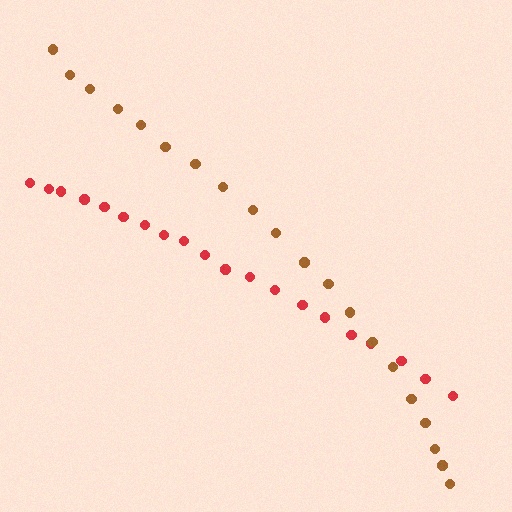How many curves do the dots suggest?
There are 2 distinct paths.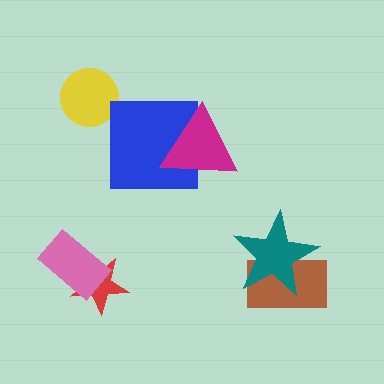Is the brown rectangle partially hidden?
Yes, it is partially covered by another shape.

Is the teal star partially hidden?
No, no other shape covers it.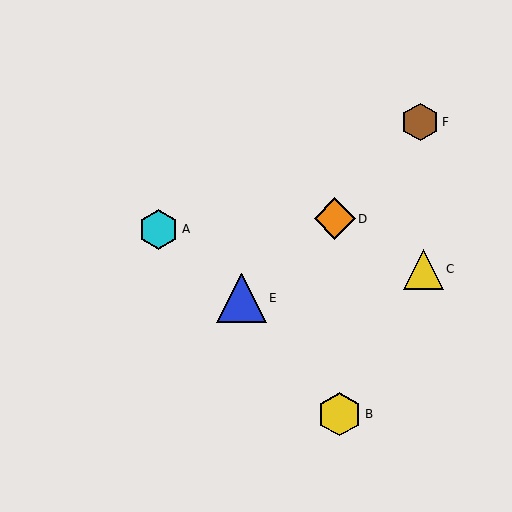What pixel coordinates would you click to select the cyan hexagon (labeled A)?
Click at (158, 229) to select the cyan hexagon A.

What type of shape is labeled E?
Shape E is a blue triangle.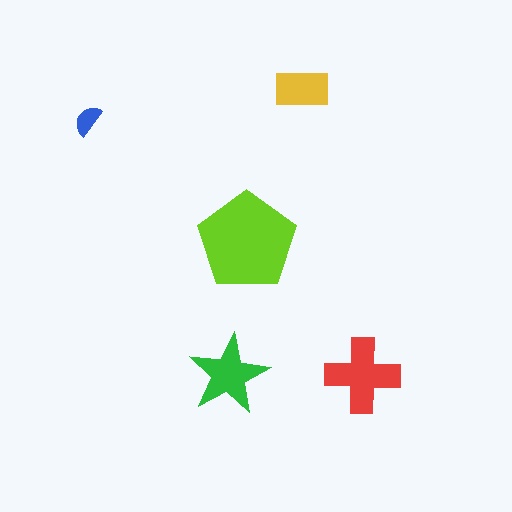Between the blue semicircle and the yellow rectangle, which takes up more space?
The yellow rectangle.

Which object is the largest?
The lime pentagon.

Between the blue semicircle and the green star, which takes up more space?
The green star.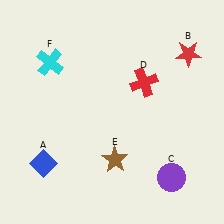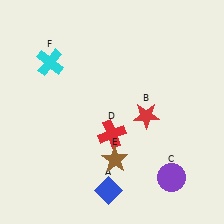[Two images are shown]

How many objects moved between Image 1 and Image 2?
3 objects moved between the two images.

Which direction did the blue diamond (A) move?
The blue diamond (A) moved right.